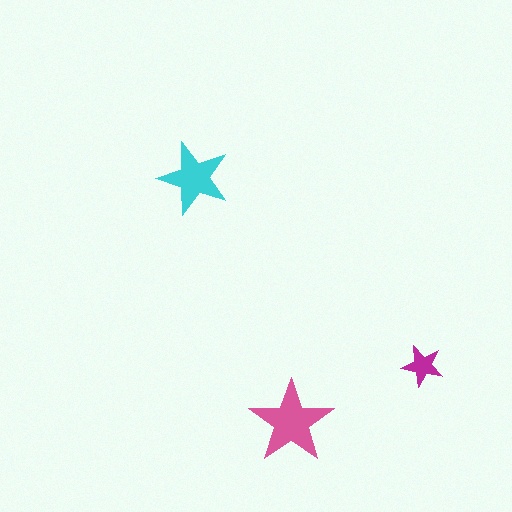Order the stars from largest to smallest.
the pink one, the cyan one, the magenta one.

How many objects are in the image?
There are 3 objects in the image.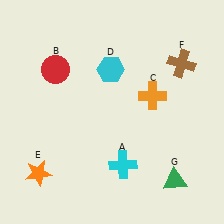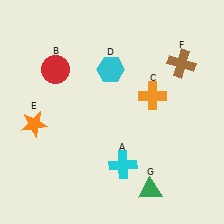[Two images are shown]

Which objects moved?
The objects that moved are: the orange star (E), the green triangle (G).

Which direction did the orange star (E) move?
The orange star (E) moved up.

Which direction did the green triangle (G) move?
The green triangle (G) moved left.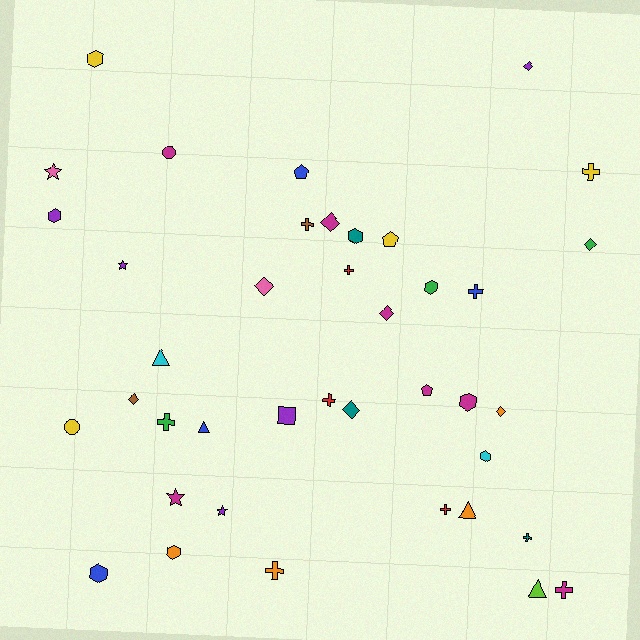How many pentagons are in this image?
There are 3 pentagons.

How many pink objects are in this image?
There are 2 pink objects.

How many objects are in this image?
There are 40 objects.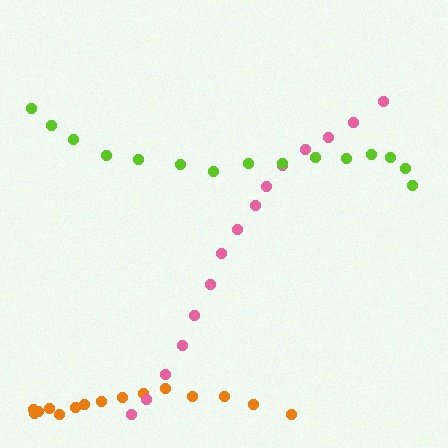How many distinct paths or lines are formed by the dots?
There are 3 distinct paths.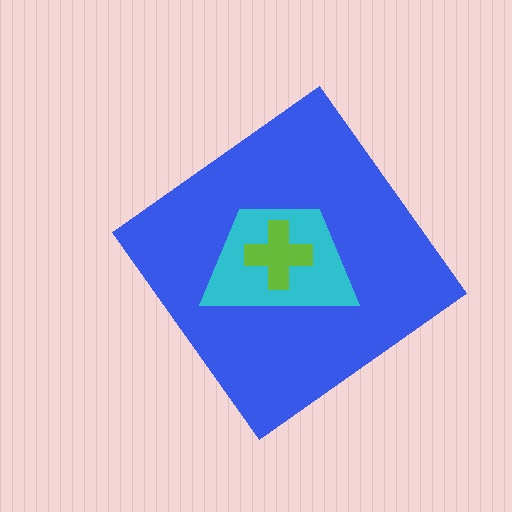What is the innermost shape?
The lime cross.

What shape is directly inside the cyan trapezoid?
The lime cross.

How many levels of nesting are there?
3.